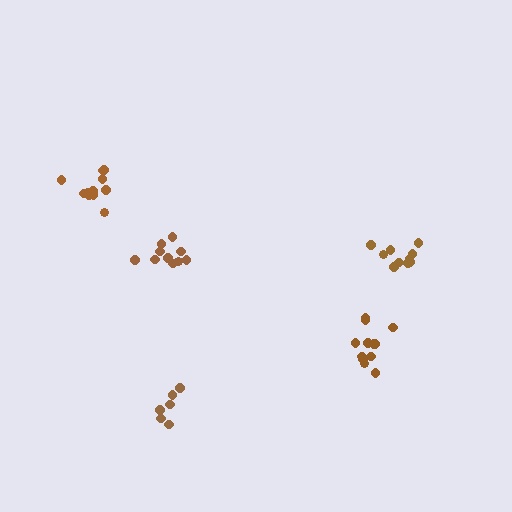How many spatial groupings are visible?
There are 5 spatial groupings.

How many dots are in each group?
Group 1: 11 dots, Group 2: 6 dots, Group 3: 10 dots, Group 4: 12 dots, Group 5: 10 dots (49 total).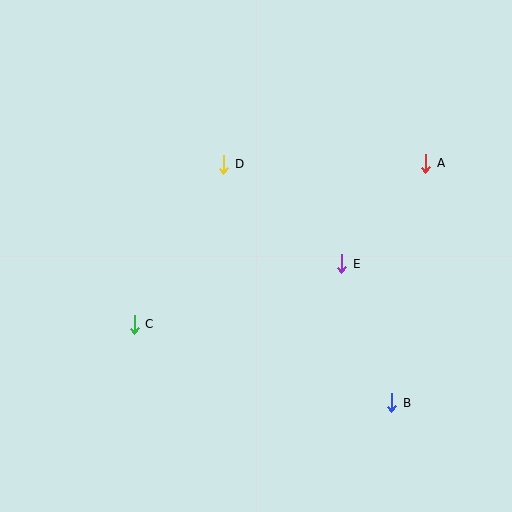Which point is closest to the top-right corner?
Point A is closest to the top-right corner.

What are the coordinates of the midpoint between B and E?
The midpoint between B and E is at (367, 333).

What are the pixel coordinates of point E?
Point E is at (342, 264).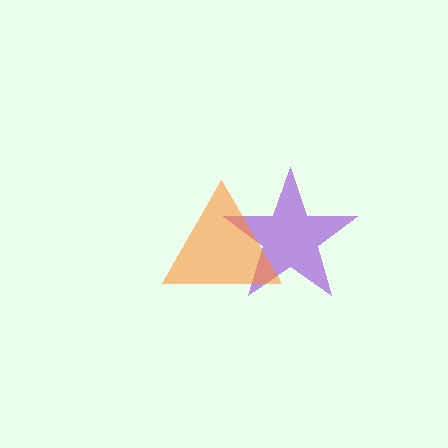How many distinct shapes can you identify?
There are 2 distinct shapes: a purple star, an orange triangle.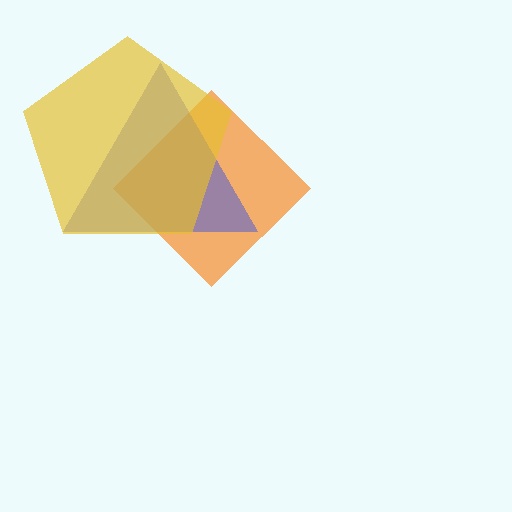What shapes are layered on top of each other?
The layered shapes are: an orange diamond, a blue triangle, a yellow pentagon.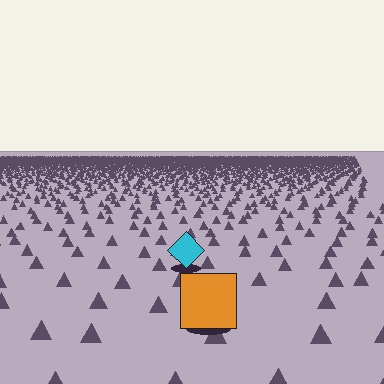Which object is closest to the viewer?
The orange square is closest. The texture marks near it are larger and more spread out.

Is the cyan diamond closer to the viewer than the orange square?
No. The orange square is closer — you can tell from the texture gradient: the ground texture is coarser near it.